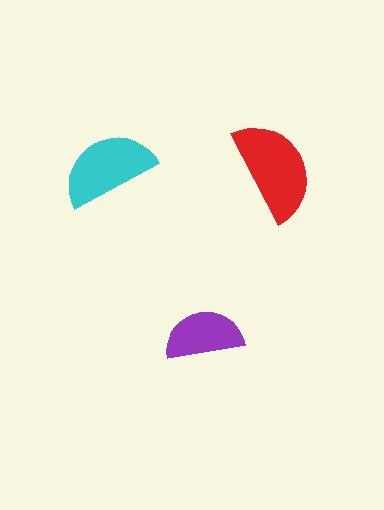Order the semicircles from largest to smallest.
the red one, the cyan one, the purple one.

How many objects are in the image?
There are 3 objects in the image.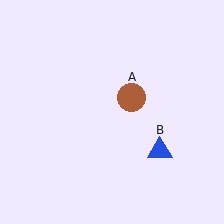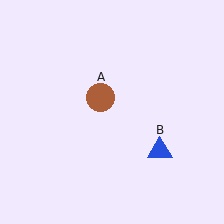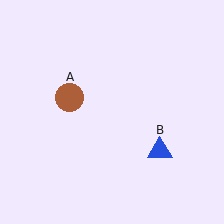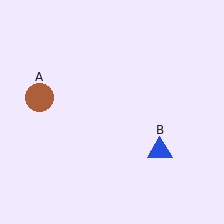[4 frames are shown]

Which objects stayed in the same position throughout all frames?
Blue triangle (object B) remained stationary.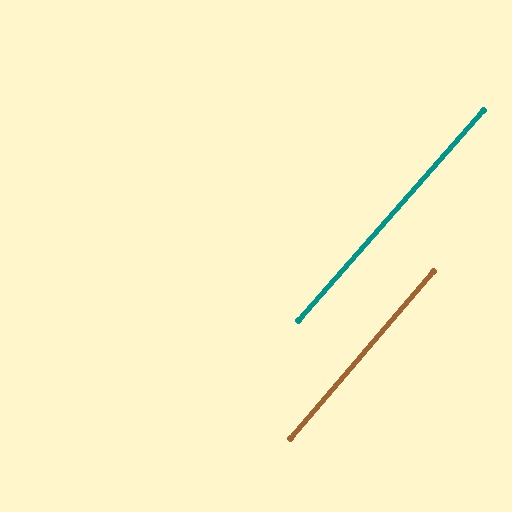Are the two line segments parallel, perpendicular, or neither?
Parallel — their directions differ by only 0.9°.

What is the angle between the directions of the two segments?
Approximately 1 degree.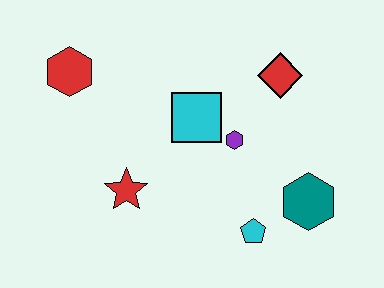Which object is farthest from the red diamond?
The red hexagon is farthest from the red diamond.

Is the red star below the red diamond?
Yes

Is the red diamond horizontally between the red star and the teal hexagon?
Yes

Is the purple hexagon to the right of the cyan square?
Yes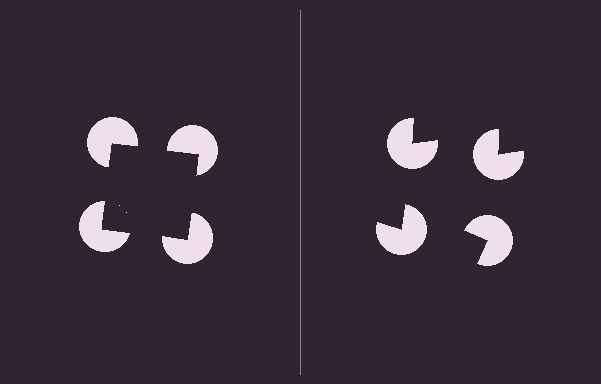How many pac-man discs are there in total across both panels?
8 — 4 on each side.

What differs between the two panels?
The pac-man discs are positioned identically on both sides; only the wedge orientations differ. On the left they align to a square; on the right they are misaligned.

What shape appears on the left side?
An illusory square.